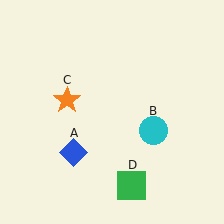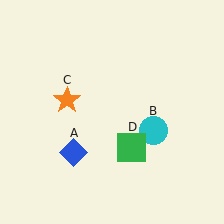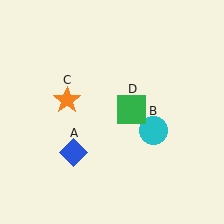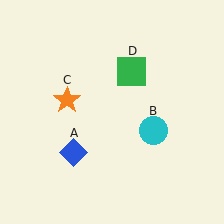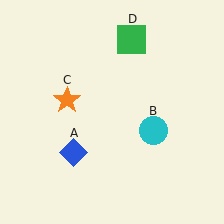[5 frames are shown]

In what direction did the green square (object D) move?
The green square (object D) moved up.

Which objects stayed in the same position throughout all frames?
Blue diamond (object A) and cyan circle (object B) and orange star (object C) remained stationary.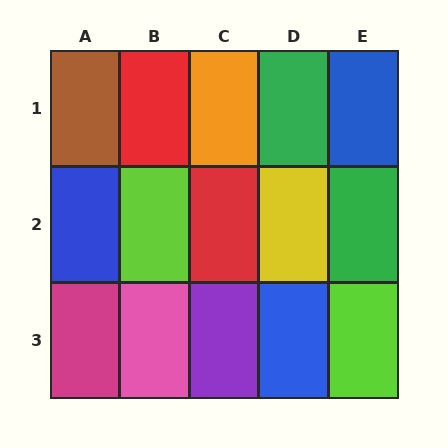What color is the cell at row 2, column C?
Red.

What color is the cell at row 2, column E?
Green.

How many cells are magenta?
1 cell is magenta.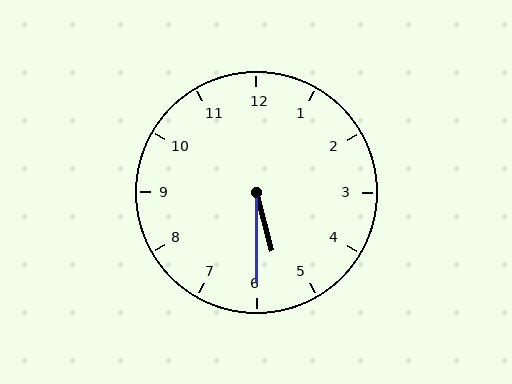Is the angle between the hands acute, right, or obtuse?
It is acute.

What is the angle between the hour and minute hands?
Approximately 15 degrees.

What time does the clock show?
5:30.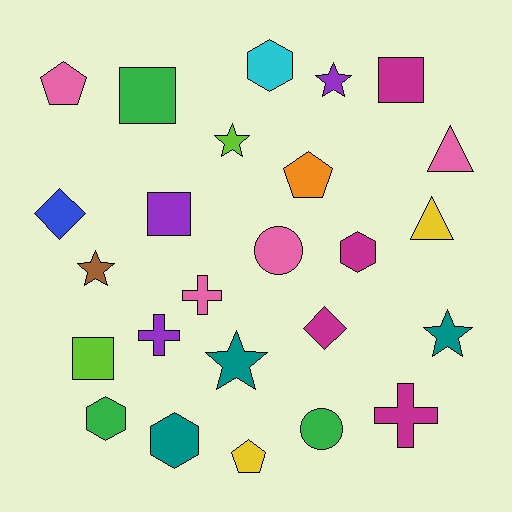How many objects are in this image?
There are 25 objects.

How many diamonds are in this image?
There are 2 diamonds.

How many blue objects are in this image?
There is 1 blue object.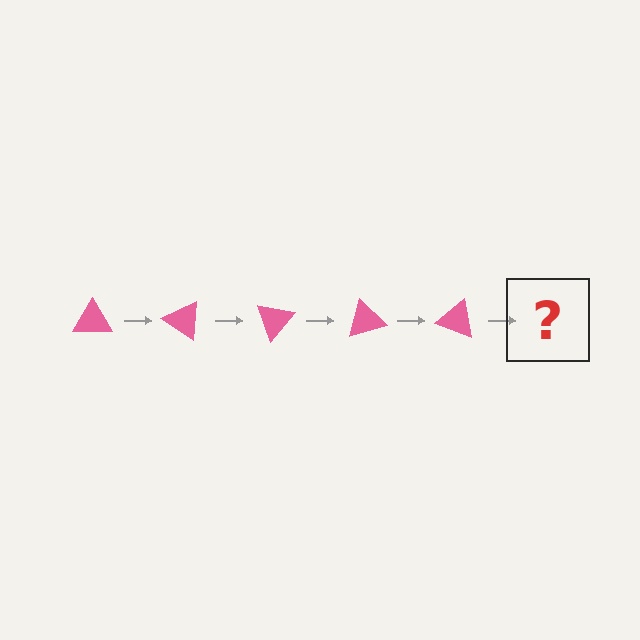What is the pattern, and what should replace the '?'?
The pattern is that the triangle rotates 35 degrees each step. The '?' should be a pink triangle rotated 175 degrees.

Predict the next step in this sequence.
The next step is a pink triangle rotated 175 degrees.